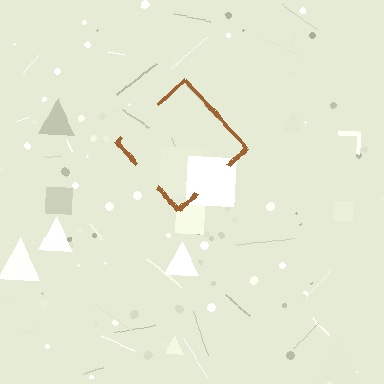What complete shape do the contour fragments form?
The contour fragments form a diamond.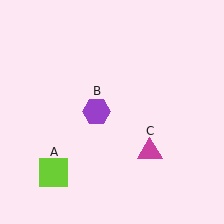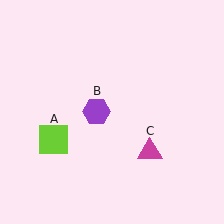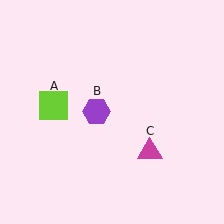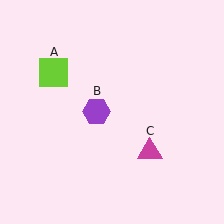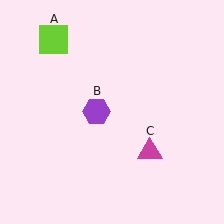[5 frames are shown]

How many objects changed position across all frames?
1 object changed position: lime square (object A).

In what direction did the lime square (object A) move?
The lime square (object A) moved up.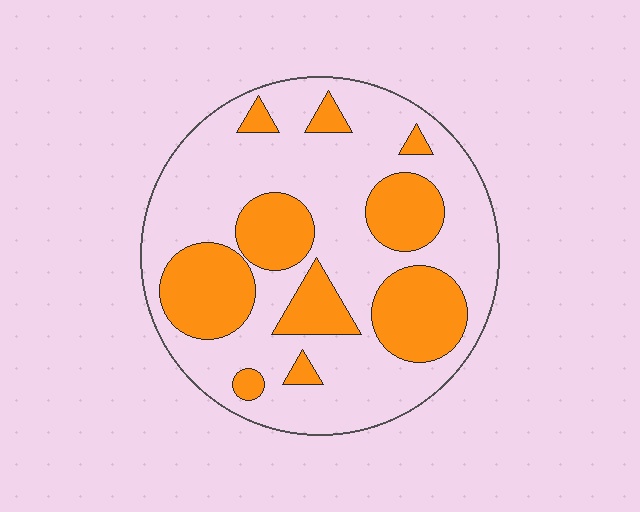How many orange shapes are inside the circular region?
10.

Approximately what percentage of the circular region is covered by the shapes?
Approximately 30%.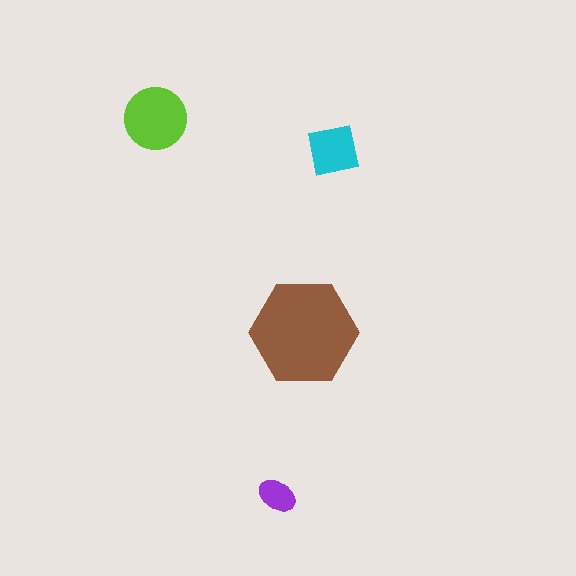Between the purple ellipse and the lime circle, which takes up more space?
The lime circle.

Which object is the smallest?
The purple ellipse.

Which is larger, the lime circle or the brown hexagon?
The brown hexagon.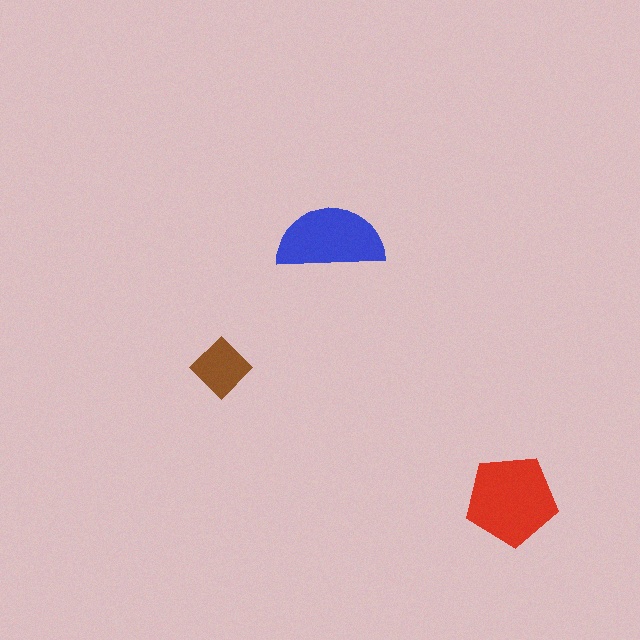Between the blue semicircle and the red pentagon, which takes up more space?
The red pentagon.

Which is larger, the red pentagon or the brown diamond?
The red pentagon.